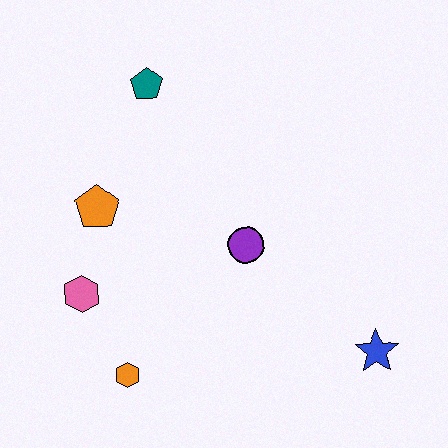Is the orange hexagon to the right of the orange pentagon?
Yes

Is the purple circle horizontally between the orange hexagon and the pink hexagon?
No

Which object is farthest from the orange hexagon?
The teal pentagon is farthest from the orange hexagon.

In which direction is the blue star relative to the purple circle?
The blue star is to the right of the purple circle.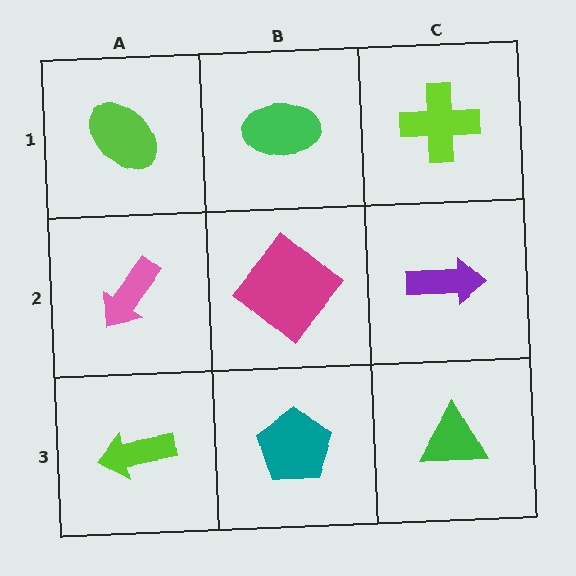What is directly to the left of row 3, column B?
A lime arrow.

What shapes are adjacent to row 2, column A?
A lime ellipse (row 1, column A), a lime arrow (row 3, column A), a magenta diamond (row 2, column B).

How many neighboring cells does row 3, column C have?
2.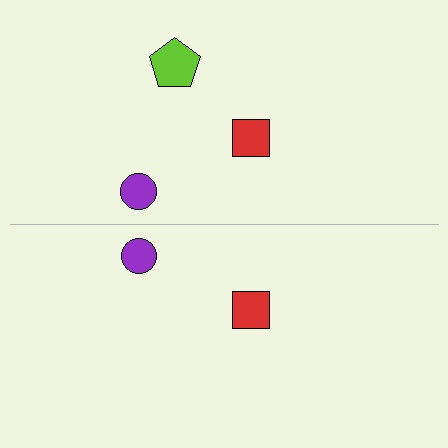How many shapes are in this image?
There are 5 shapes in this image.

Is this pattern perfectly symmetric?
No, the pattern is not perfectly symmetric. A lime pentagon is missing from the bottom side.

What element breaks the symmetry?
A lime pentagon is missing from the bottom side.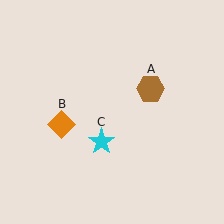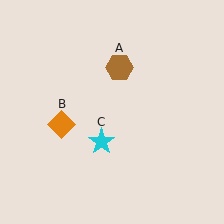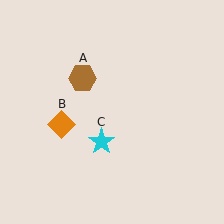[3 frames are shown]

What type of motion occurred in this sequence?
The brown hexagon (object A) rotated counterclockwise around the center of the scene.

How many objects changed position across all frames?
1 object changed position: brown hexagon (object A).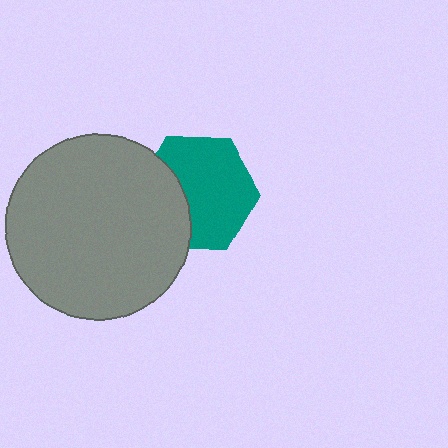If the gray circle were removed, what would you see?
You would see the complete teal hexagon.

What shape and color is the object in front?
The object in front is a gray circle.